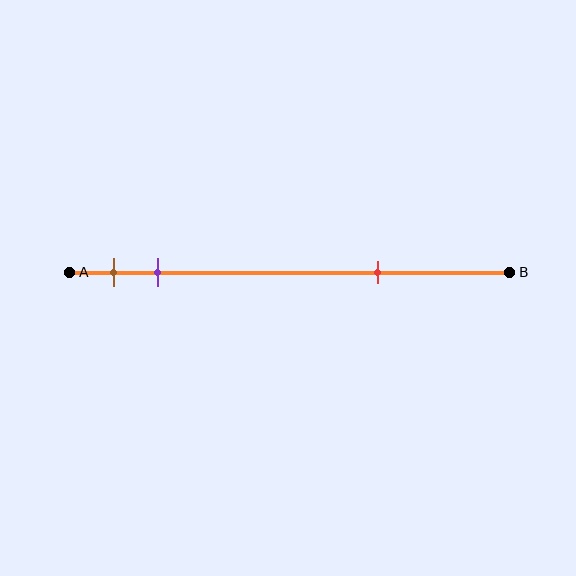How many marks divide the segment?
There are 3 marks dividing the segment.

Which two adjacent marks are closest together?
The brown and purple marks are the closest adjacent pair.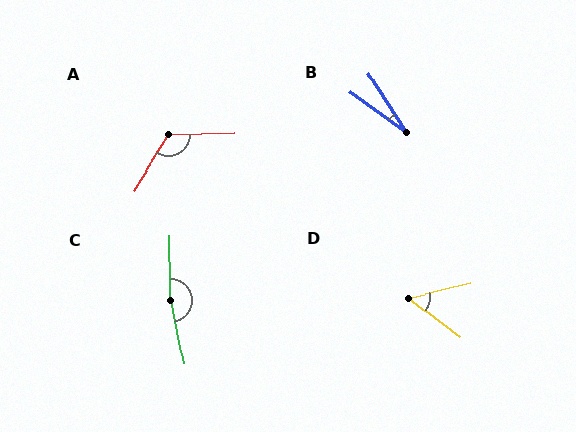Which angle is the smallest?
B, at approximately 21 degrees.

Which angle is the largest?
C, at approximately 168 degrees.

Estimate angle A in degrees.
Approximately 123 degrees.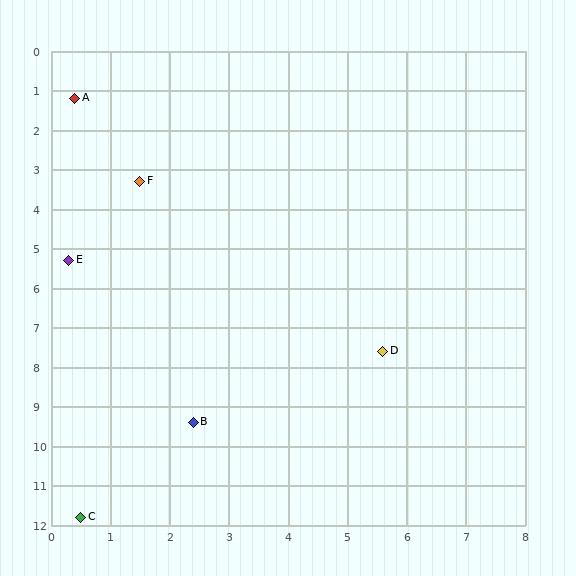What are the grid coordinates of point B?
Point B is at approximately (2.4, 9.4).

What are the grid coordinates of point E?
Point E is at approximately (0.3, 5.3).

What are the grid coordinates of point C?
Point C is at approximately (0.5, 11.8).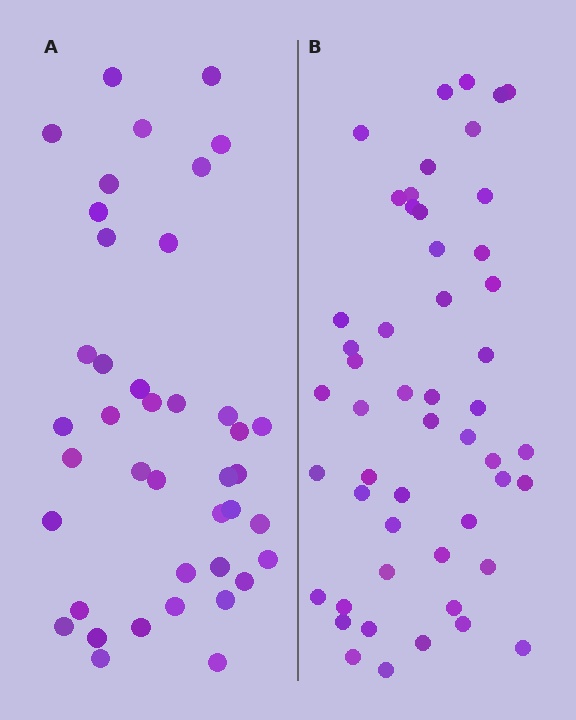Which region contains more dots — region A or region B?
Region B (the right region) has more dots.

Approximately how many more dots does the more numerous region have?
Region B has roughly 10 or so more dots than region A.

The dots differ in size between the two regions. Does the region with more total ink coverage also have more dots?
No. Region A has more total ink coverage because its dots are larger, but region B actually contains more individual dots. Total area can be misleading — the number of items is what matters here.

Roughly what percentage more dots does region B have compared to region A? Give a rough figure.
About 25% more.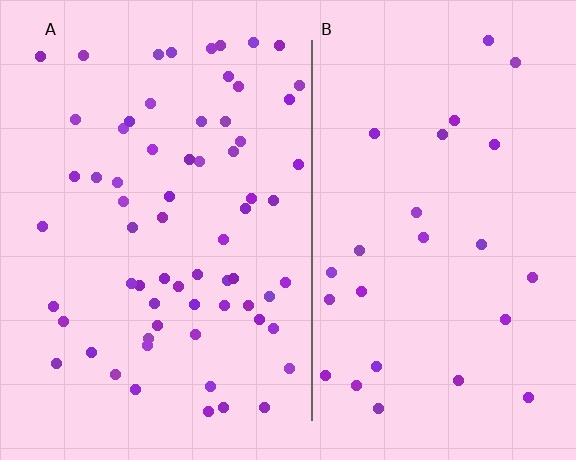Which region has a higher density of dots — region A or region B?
A (the left).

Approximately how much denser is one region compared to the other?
Approximately 2.6× — region A over region B.